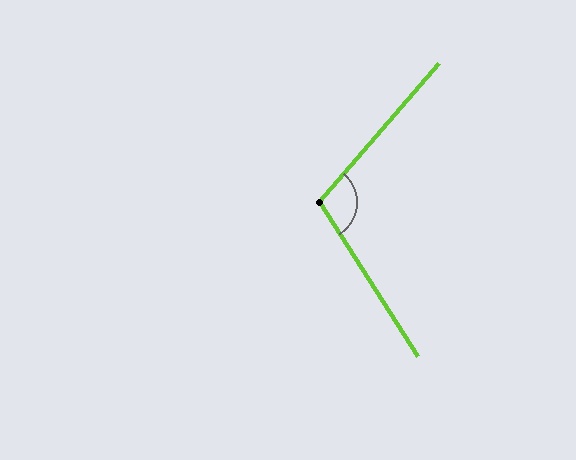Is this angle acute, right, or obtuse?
It is obtuse.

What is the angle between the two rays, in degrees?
Approximately 107 degrees.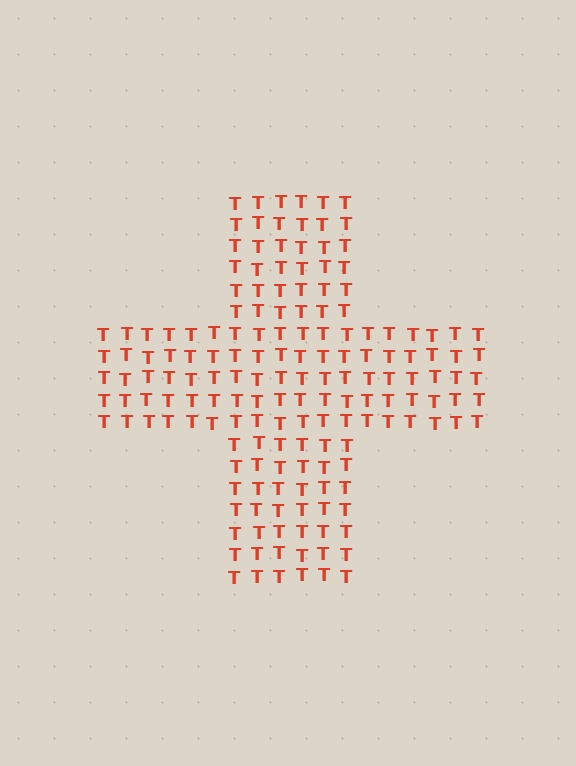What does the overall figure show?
The overall figure shows a cross.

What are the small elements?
The small elements are letter T's.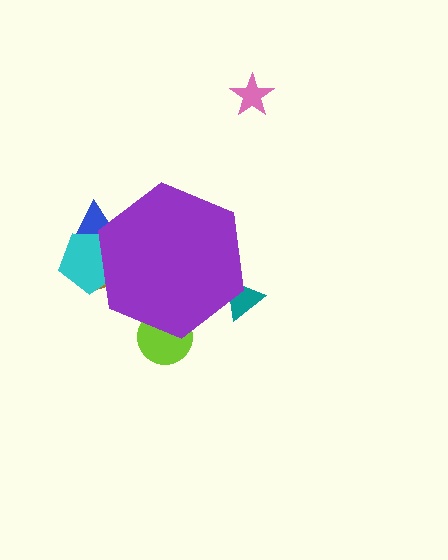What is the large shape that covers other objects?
A purple hexagon.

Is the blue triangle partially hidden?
Yes, the blue triangle is partially hidden behind the purple hexagon.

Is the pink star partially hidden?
No, the pink star is fully visible.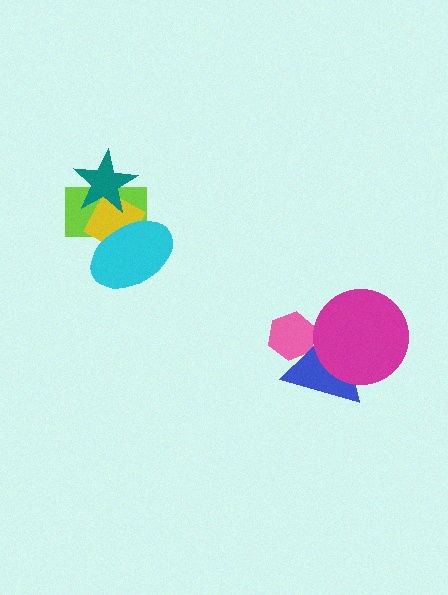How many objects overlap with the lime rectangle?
3 objects overlap with the lime rectangle.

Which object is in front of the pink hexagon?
The blue triangle is in front of the pink hexagon.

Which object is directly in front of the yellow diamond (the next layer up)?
The cyan ellipse is directly in front of the yellow diamond.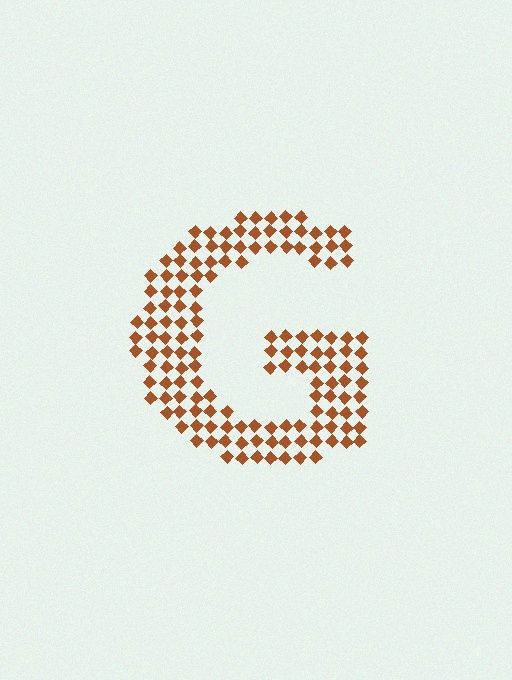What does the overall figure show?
The overall figure shows the letter G.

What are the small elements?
The small elements are diamonds.